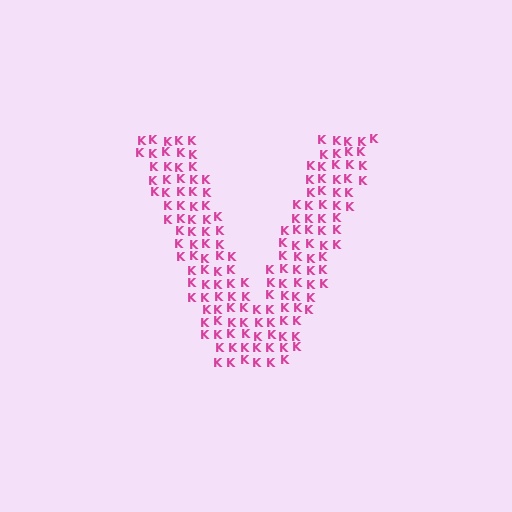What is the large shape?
The large shape is the letter V.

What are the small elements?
The small elements are letter K's.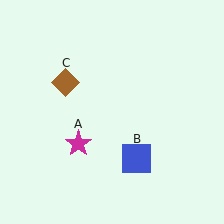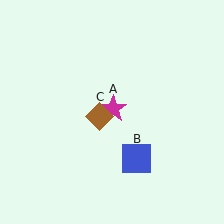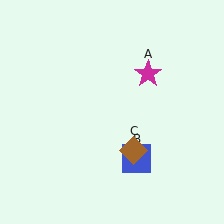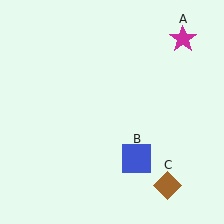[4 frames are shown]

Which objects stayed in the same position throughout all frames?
Blue square (object B) remained stationary.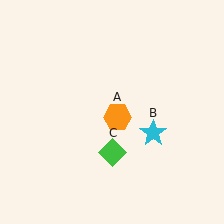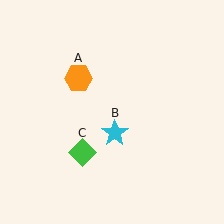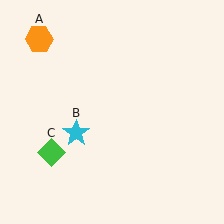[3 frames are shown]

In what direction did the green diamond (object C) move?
The green diamond (object C) moved left.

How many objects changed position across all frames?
3 objects changed position: orange hexagon (object A), cyan star (object B), green diamond (object C).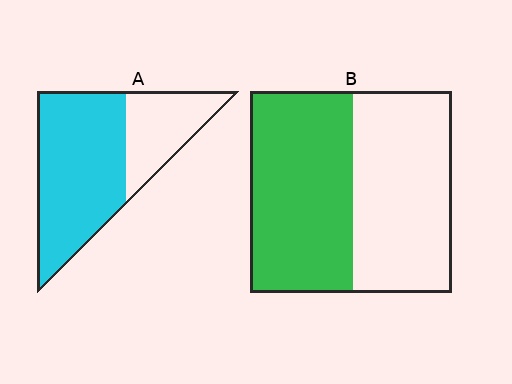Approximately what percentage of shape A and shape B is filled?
A is approximately 70% and B is approximately 50%.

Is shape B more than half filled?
Roughly half.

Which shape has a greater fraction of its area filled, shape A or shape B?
Shape A.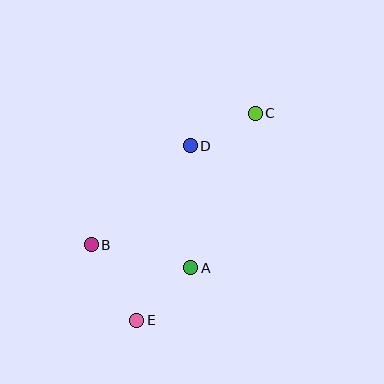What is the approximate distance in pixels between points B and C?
The distance between B and C is approximately 210 pixels.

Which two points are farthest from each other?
Points C and E are farthest from each other.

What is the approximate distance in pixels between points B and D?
The distance between B and D is approximately 140 pixels.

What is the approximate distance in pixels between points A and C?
The distance between A and C is approximately 167 pixels.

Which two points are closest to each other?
Points C and D are closest to each other.